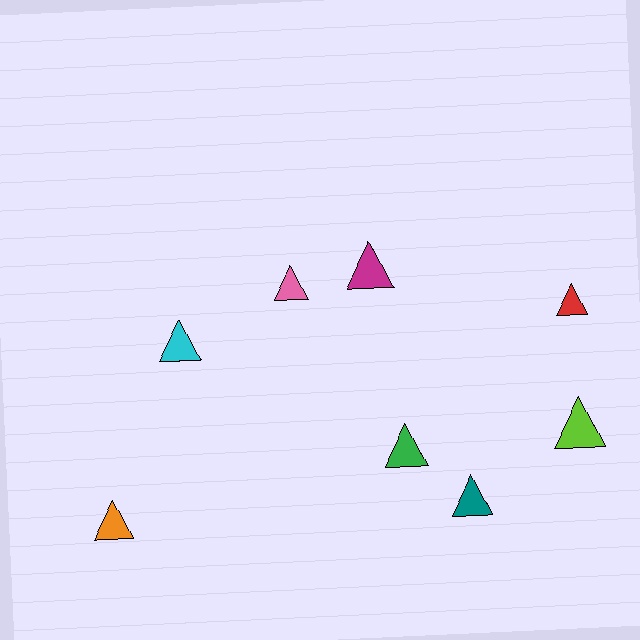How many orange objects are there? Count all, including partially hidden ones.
There is 1 orange object.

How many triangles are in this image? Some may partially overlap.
There are 8 triangles.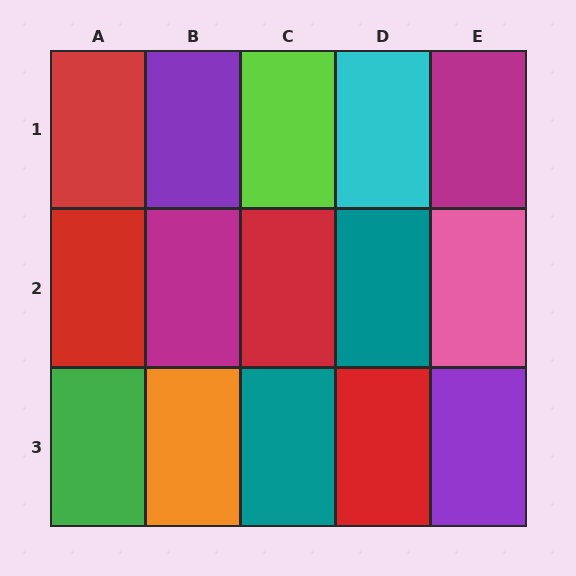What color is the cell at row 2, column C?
Red.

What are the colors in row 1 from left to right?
Red, purple, lime, cyan, magenta.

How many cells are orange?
1 cell is orange.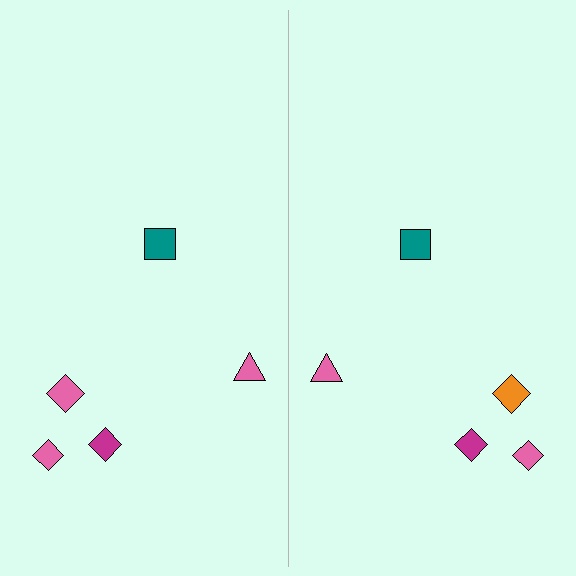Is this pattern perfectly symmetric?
No, the pattern is not perfectly symmetric. The orange diamond on the right side breaks the symmetry — its mirror counterpart is pink.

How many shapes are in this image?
There are 10 shapes in this image.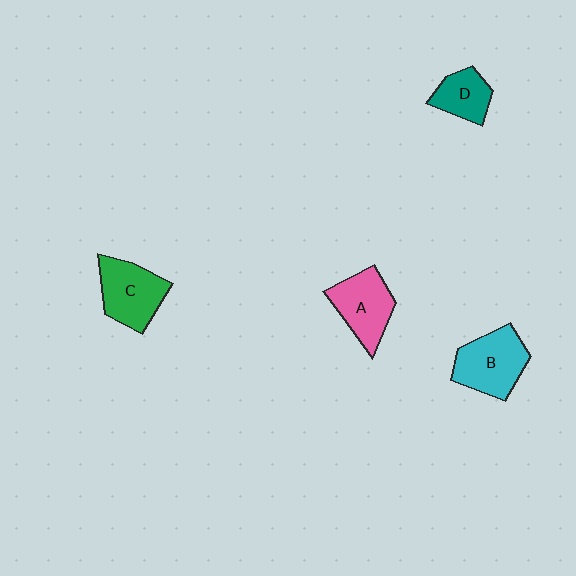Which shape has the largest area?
Shape B (cyan).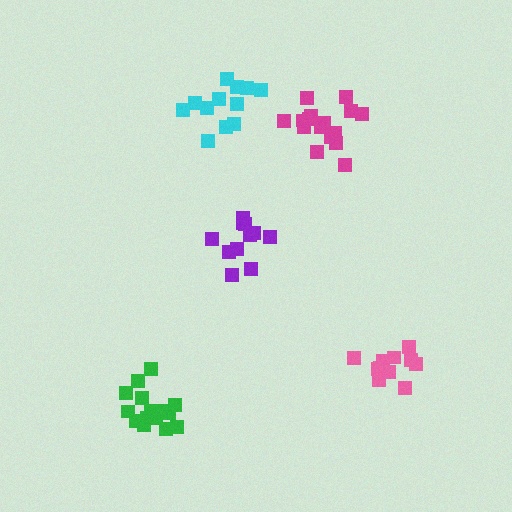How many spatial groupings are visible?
There are 5 spatial groupings.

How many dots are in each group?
Group 1: 16 dots, Group 2: 16 dots, Group 3: 12 dots, Group 4: 11 dots, Group 5: 11 dots (66 total).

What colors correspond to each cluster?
The clusters are colored: green, magenta, cyan, pink, purple.